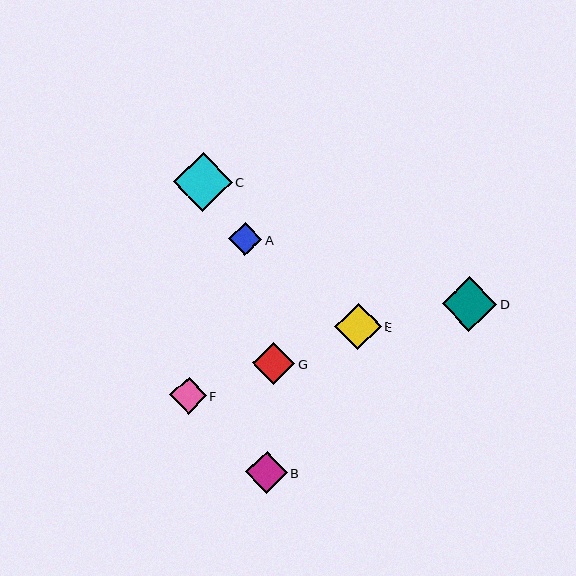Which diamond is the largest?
Diamond C is the largest with a size of approximately 59 pixels.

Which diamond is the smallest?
Diamond A is the smallest with a size of approximately 33 pixels.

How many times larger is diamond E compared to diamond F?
Diamond E is approximately 1.3 times the size of diamond F.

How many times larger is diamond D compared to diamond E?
Diamond D is approximately 1.2 times the size of diamond E.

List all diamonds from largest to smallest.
From largest to smallest: C, D, E, G, B, F, A.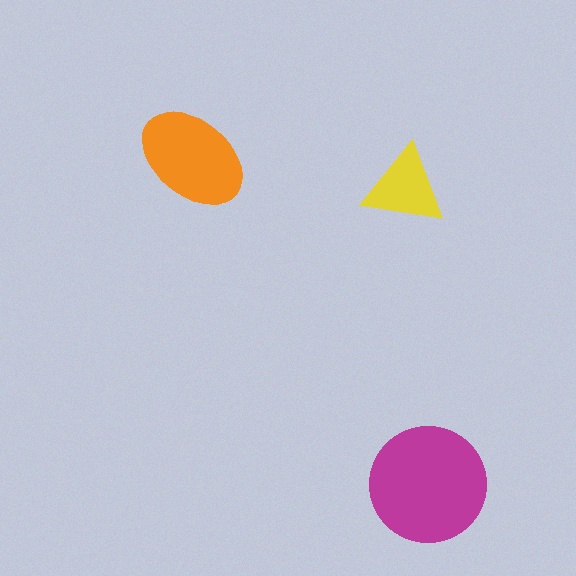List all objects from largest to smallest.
The magenta circle, the orange ellipse, the yellow triangle.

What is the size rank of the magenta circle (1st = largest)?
1st.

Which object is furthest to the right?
The magenta circle is rightmost.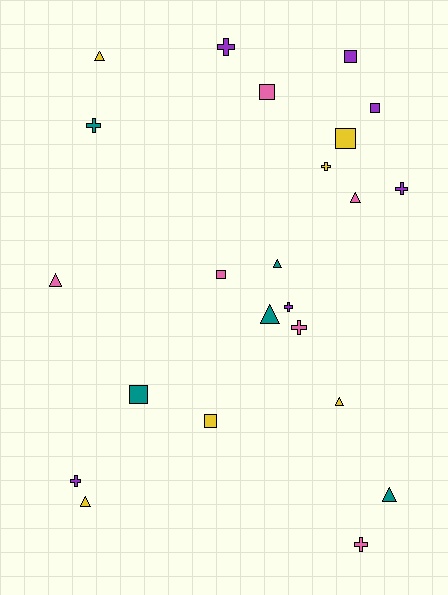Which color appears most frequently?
Pink, with 6 objects.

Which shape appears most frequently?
Triangle, with 8 objects.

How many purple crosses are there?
There are 4 purple crosses.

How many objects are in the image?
There are 23 objects.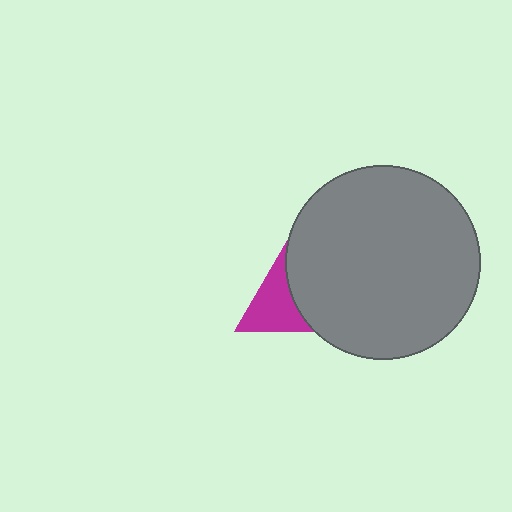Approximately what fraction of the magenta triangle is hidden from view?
Roughly 59% of the magenta triangle is hidden behind the gray circle.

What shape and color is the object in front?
The object in front is a gray circle.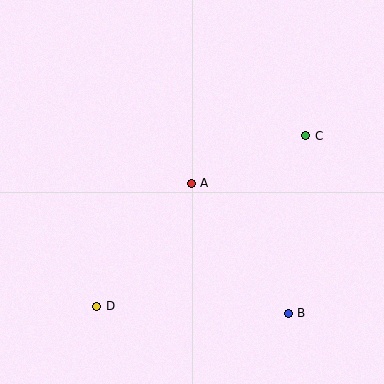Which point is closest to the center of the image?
Point A at (191, 183) is closest to the center.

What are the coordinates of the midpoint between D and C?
The midpoint between D and C is at (201, 221).